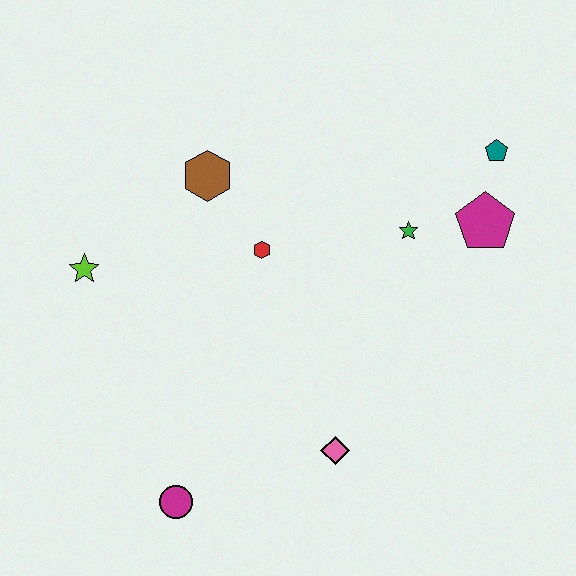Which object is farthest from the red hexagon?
The magenta circle is farthest from the red hexagon.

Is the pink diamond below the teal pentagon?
Yes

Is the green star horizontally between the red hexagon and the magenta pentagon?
Yes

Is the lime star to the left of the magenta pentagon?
Yes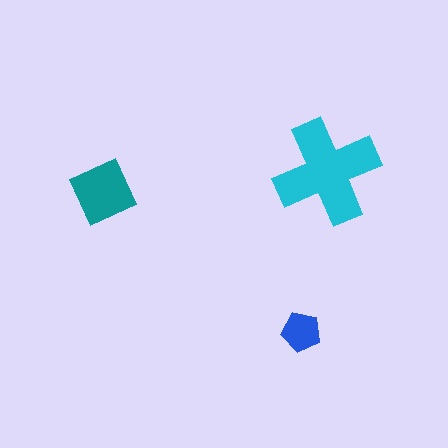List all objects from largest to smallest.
The cyan cross, the teal diamond, the blue pentagon.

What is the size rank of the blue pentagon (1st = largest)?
3rd.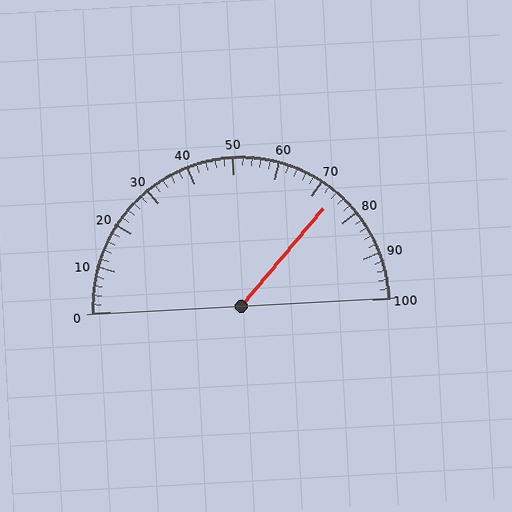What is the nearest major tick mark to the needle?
The nearest major tick mark is 70.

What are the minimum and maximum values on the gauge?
The gauge ranges from 0 to 100.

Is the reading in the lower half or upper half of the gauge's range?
The reading is in the upper half of the range (0 to 100).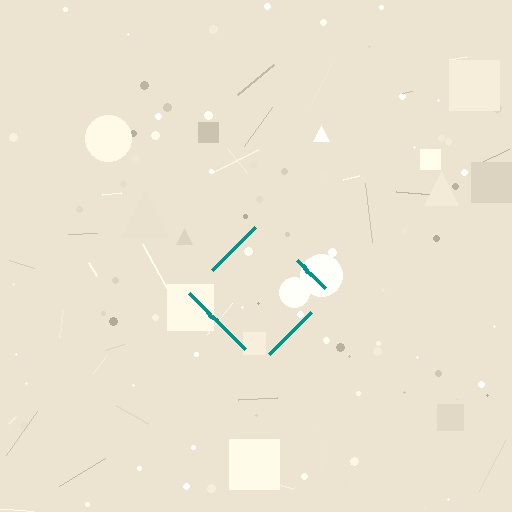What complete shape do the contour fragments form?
The contour fragments form a diamond.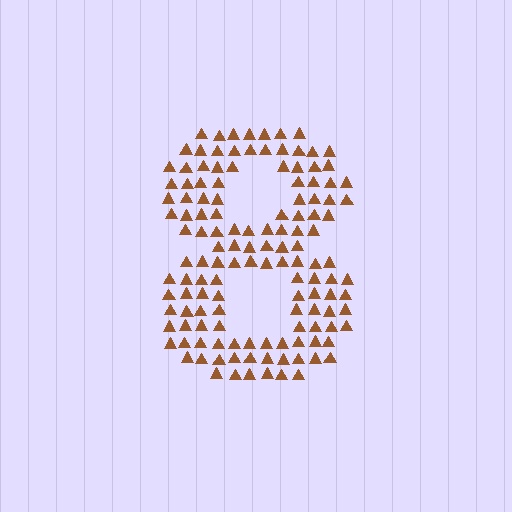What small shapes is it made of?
It is made of small triangles.